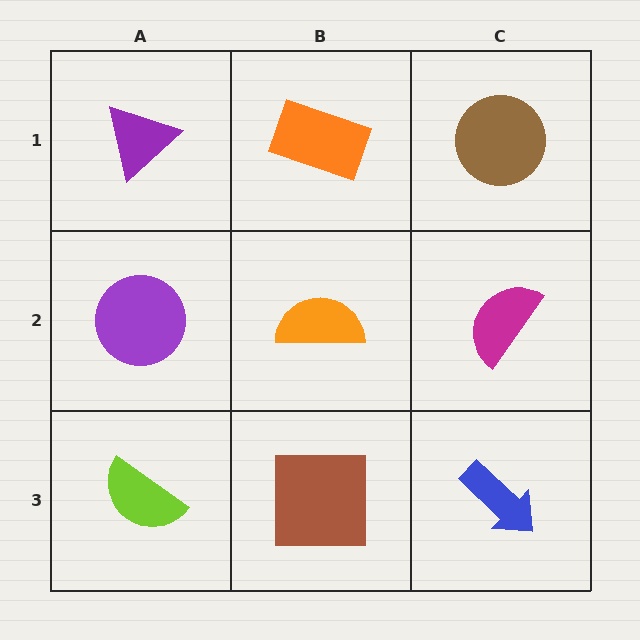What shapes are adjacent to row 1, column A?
A purple circle (row 2, column A), an orange rectangle (row 1, column B).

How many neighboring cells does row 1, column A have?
2.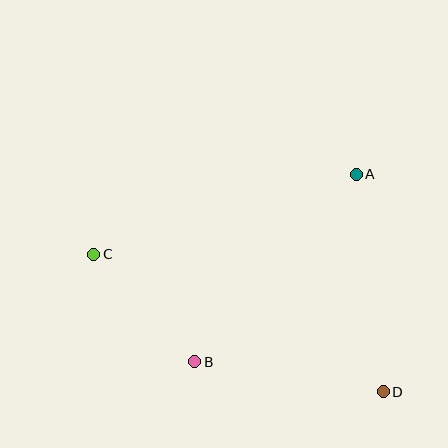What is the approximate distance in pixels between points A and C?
The distance between A and C is approximately 275 pixels.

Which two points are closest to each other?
Points B and C are closest to each other.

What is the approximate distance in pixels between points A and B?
The distance between A and B is approximately 248 pixels.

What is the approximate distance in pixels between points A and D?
The distance between A and D is approximately 220 pixels.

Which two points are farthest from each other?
Points C and D are farthest from each other.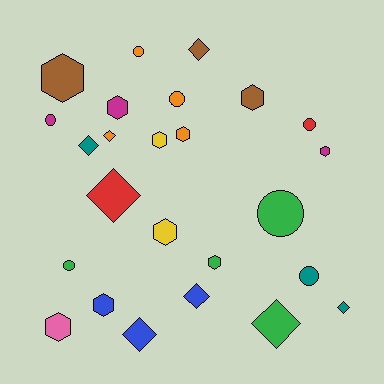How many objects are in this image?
There are 25 objects.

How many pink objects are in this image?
There is 1 pink object.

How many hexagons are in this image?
There are 10 hexagons.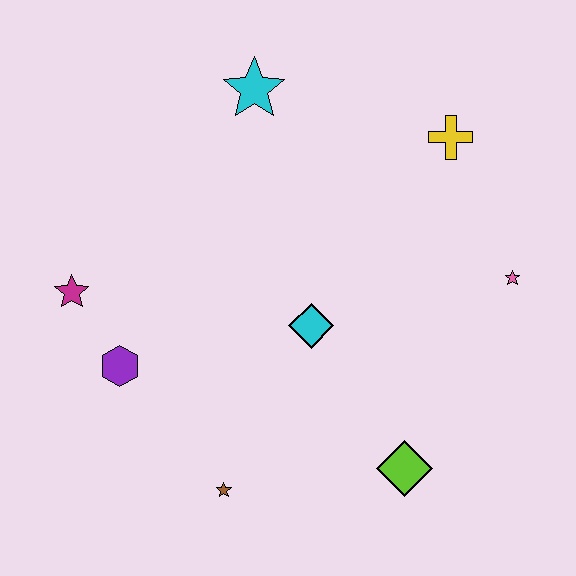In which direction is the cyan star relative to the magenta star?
The cyan star is above the magenta star.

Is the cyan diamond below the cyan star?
Yes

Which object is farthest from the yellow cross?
The brown star is farthest from the yellow cross.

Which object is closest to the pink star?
The yellow cross is closest to the pink star.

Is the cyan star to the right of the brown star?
Yes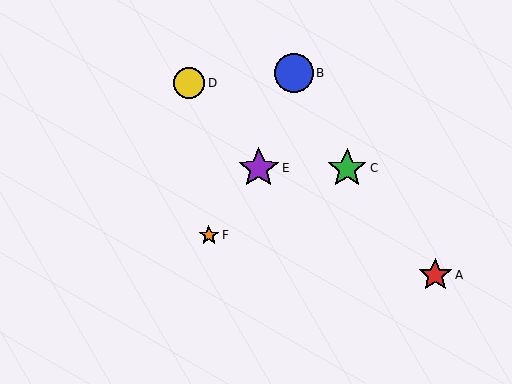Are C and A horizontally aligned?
No, C is at y≈168 and A is at y≈275.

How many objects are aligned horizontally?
2 objects (C, E) are aligned horizontally.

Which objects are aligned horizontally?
Objects C, E are aligned horizontally.